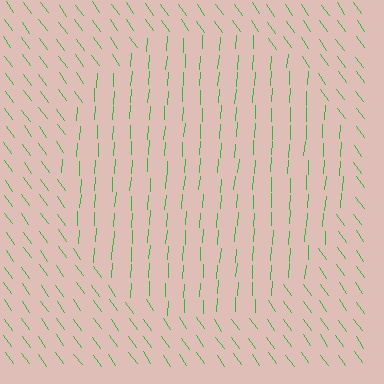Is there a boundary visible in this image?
Yes, there is a texture boundary formed by a change in line orientation.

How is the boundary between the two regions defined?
The boundary is defined purely by a change in line orientation (approximately 39 degrees difference). All lines are the same color and thickness.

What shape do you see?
I see a circle.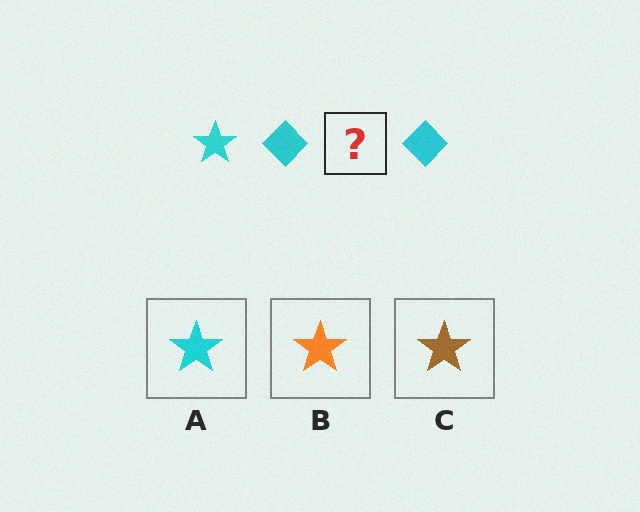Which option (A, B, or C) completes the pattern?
A.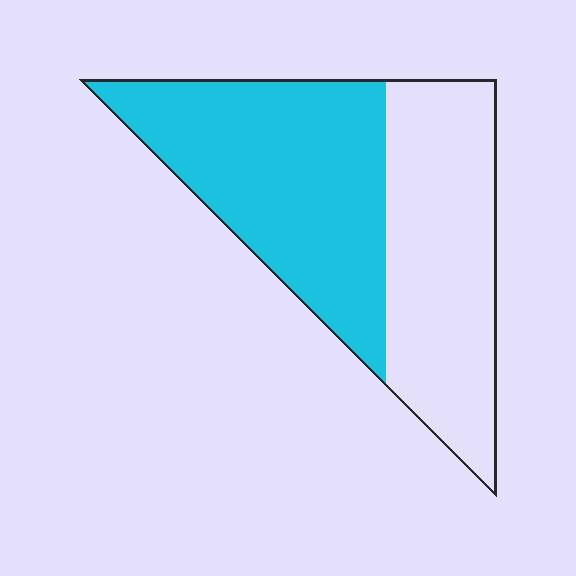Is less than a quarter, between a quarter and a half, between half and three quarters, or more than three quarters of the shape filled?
Between half and three quarters.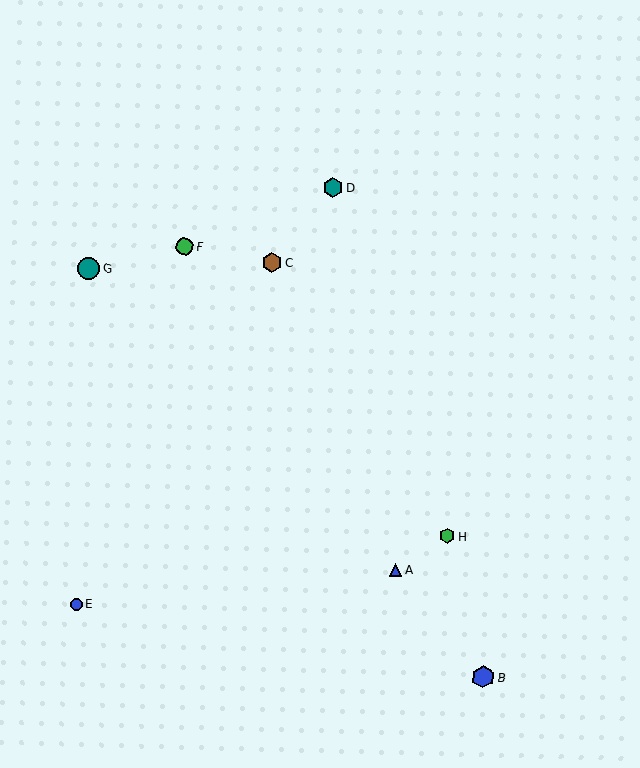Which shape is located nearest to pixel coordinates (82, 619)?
The blue circle (labeled E) at (77, 604) is nearest to that location.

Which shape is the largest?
The teal circle (labeled G) is the largest.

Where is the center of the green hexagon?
The center of the green hexagon is at (447, 536).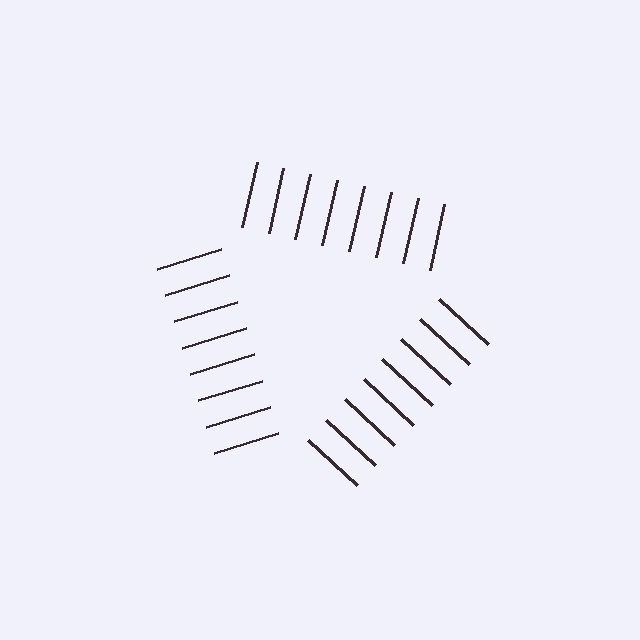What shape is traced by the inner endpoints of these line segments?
An illusory triangle — the line segments terminate on its edges but no continuous stroke is drawn.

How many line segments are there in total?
24 — 8 along each of the 3 edges.